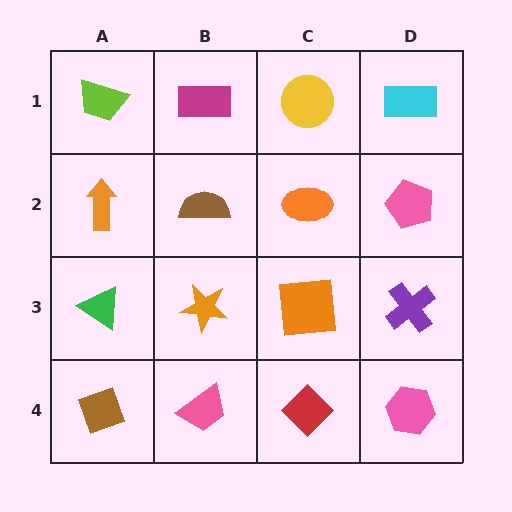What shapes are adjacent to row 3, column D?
A pink pentagon (row 2, column D), a pink hexagon (row 4, column D), an orange square (row 3, column C).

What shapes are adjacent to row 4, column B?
An orange star (row 3, column B), a brown diamond (row 4, column A), a red diamond (row 4, column C).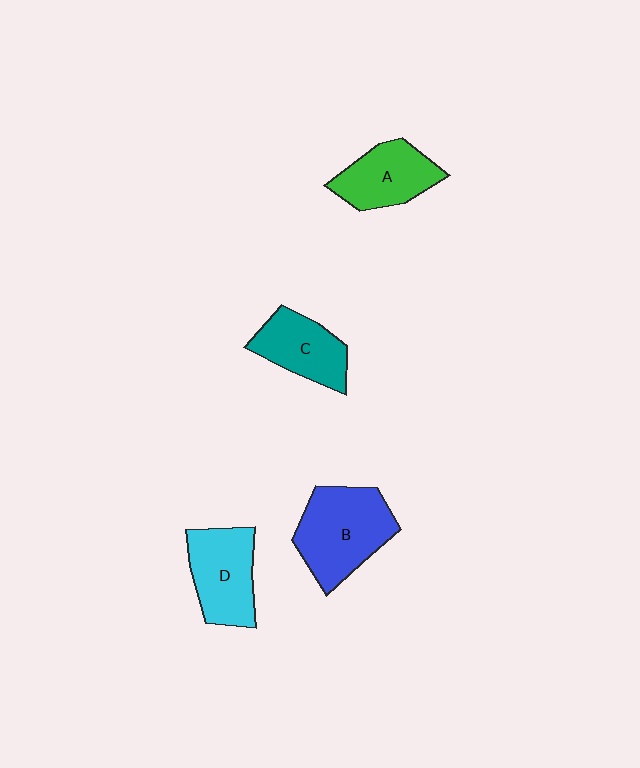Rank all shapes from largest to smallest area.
From largest to smallest: B (blue), D (cyan), A (green), C (teal).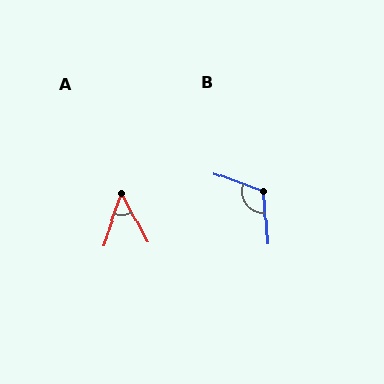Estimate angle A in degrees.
Approximately 47 degrees.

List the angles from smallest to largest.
A (47°), B (114°).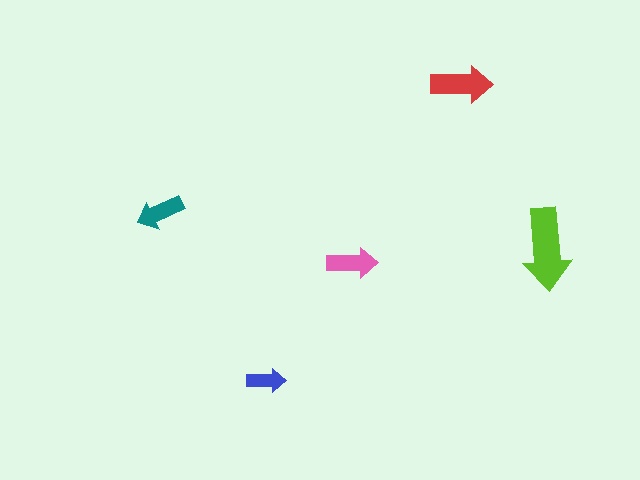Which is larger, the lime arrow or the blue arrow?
The lime one.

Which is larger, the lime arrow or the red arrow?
The lime one.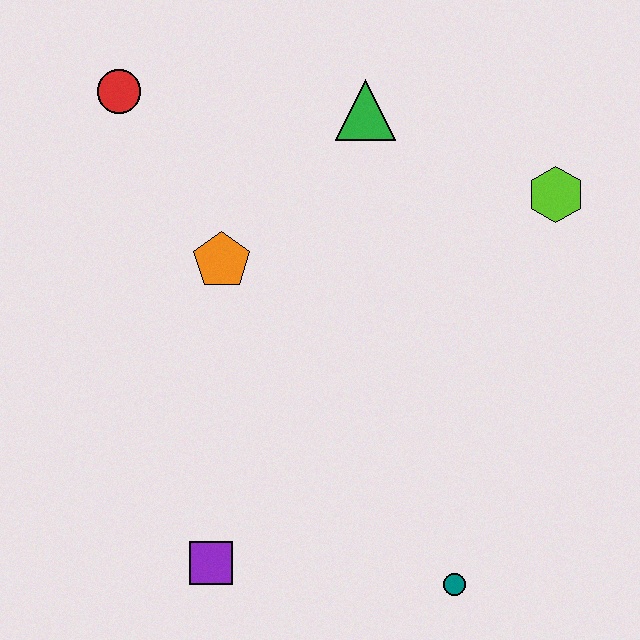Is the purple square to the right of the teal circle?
No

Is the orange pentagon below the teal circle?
No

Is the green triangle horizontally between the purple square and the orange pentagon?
No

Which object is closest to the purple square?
The teal circle is closest to the purple square.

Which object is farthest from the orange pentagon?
The teal circle is farthest from the orange pentagon.